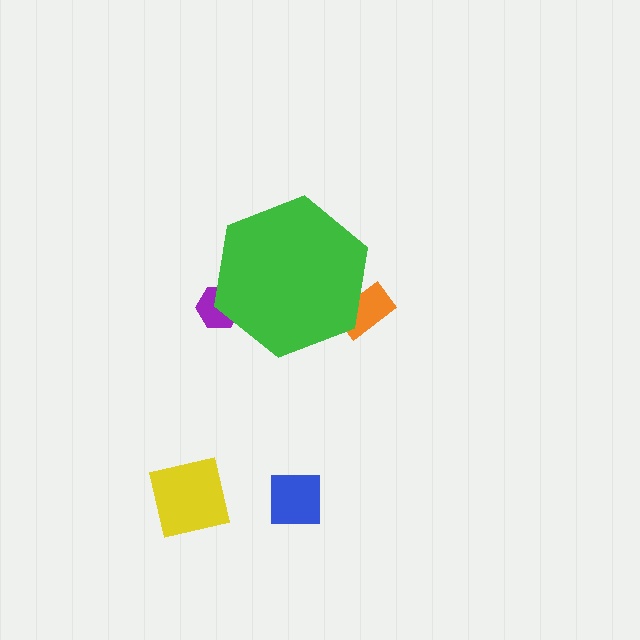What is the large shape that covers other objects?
A green hexagon.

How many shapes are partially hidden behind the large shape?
2 shapes are partially hidden.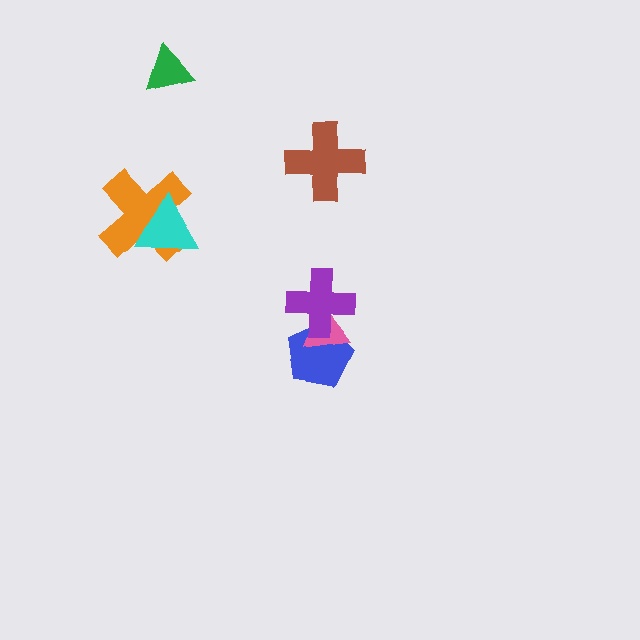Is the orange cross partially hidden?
Yes, it is partially covered by another shape.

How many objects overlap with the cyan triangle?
1 object overlaps with the cyan triangle.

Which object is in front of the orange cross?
The cyan triangle is in front of the orange cross.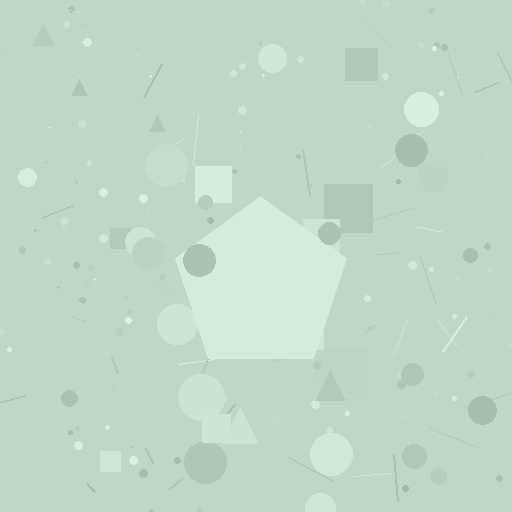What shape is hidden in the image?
A pentagon is hidden in the image.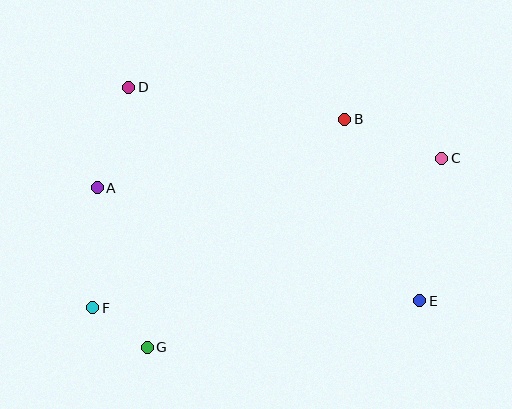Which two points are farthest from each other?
Points C and F are farthest from each other.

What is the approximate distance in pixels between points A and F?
The distance between A and F is approximately 120 pixels.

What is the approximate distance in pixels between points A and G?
The distance between A and G is approximately 167 pixels.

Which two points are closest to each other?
Points F and G are closest to each other.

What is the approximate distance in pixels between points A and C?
The distance between A and C is approximately 346 pixels.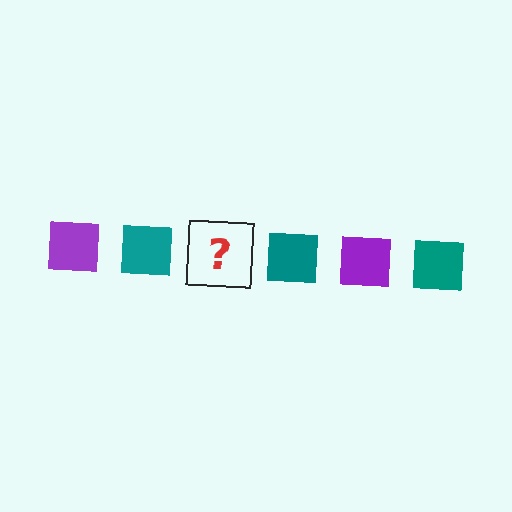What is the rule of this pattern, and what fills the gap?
The rule is that the pattern cycles through purple, teal squares. The gap should be filled with a purple square.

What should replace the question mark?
The question mark should be replaced with a purple square.